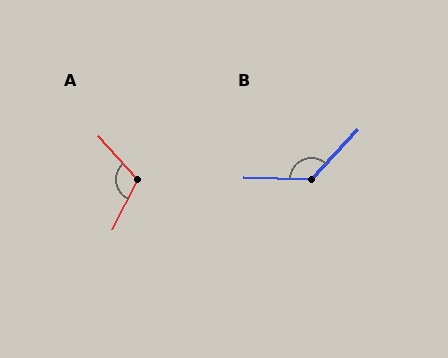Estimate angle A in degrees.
Approximately 111 degrees.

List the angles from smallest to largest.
A (111°), B (132°).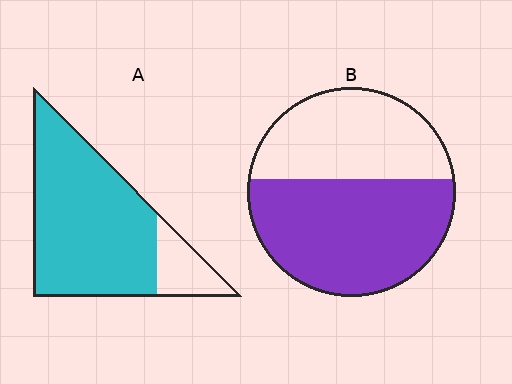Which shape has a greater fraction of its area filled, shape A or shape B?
Shape A.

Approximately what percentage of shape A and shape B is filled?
A is approximately 85% and B is approximately 60%.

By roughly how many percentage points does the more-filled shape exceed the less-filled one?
By roughly 25 percentage points (A over B).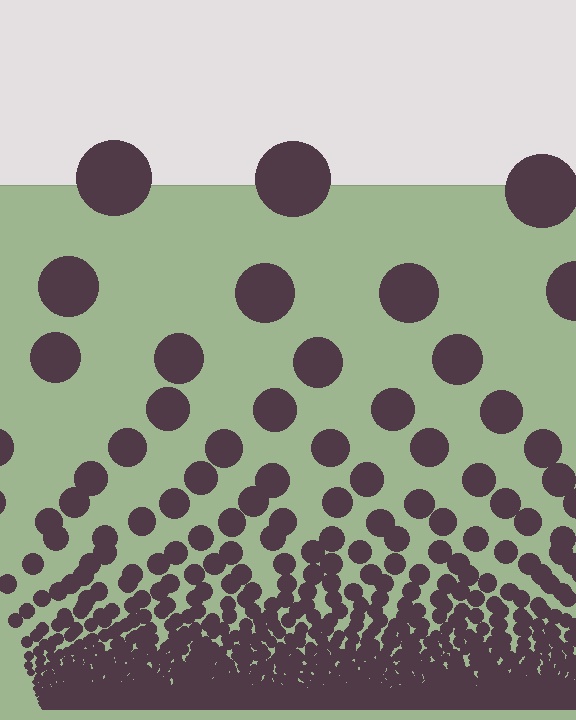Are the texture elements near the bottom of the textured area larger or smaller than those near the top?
Smaller. The gradient is inverted — elements near the bottom are smaller and denser.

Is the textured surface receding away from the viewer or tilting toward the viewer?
The surface appears to tilt toward the viewer. Texture elements get larger and sparser toward the top.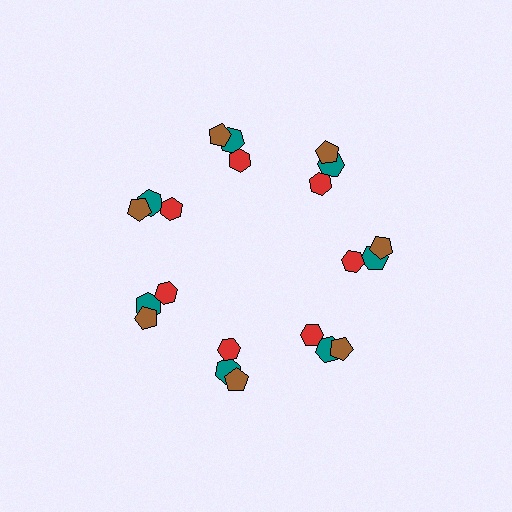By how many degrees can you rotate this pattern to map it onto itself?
The pattern maps onto itself every 51 degrees of rotation.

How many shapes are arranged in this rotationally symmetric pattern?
There are 21 shapes, arranged in 7 groups of 3.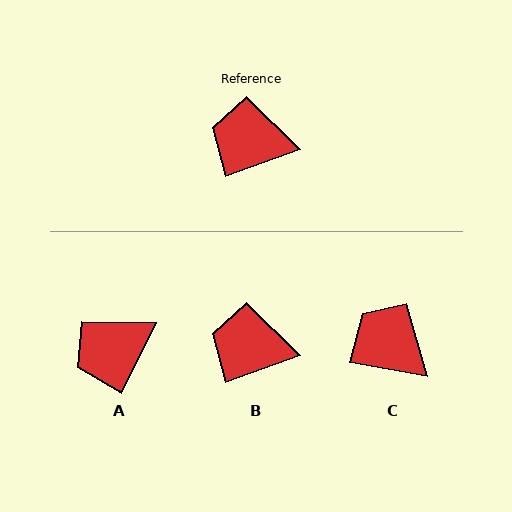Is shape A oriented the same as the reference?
No, it is off by about 44 degrees.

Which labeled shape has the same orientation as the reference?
B.